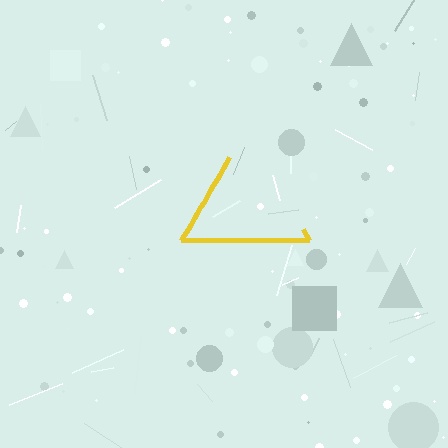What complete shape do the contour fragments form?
The contour fragments form a triangle.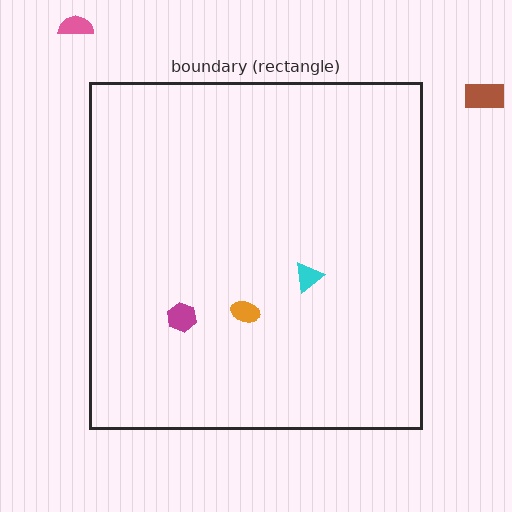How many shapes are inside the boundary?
3 inside, 2 outside.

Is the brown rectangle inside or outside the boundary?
Outside.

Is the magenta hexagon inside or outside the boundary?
Inside.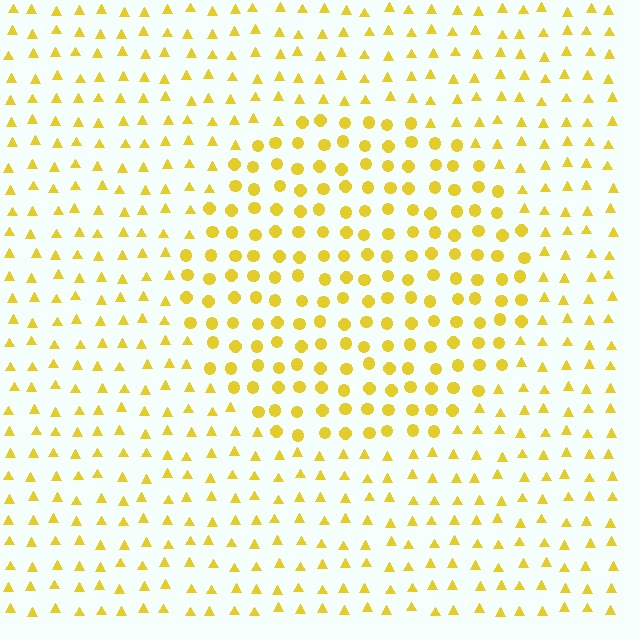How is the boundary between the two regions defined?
The boundary is defined by a change in element shape: circles inside vs. triangles outside. All elements share the same color and spacing.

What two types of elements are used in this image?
The image uses circles inside the circle region and triangles outside it.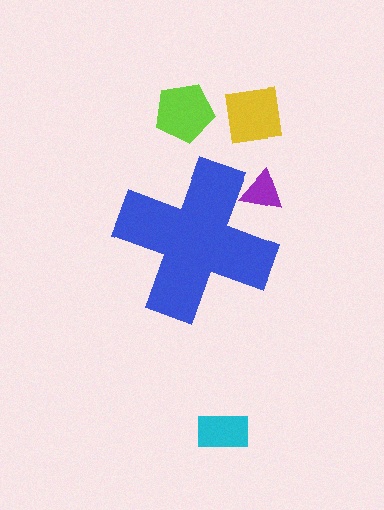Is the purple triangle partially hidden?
Yes, the purple triangle is partially hidden behind the blue cross.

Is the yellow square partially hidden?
No, the yellow square is fully visible.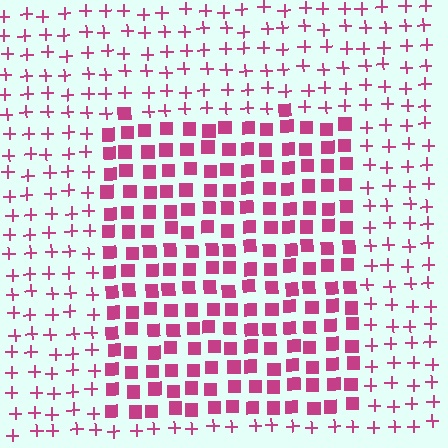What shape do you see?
I see a rectangle.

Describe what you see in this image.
The image is filled with small magenta elements arranged in a uniform grid. A rectangle-shaped region contains squares, while the surrounding area contains plus signs. The boundary is defined purely by the change in element shape.